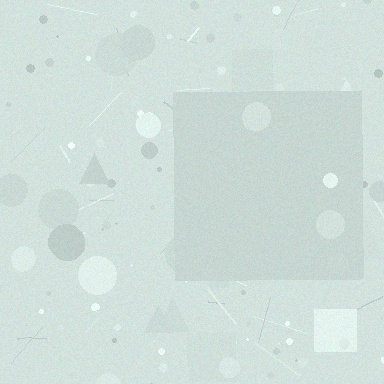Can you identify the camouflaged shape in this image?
The camouflaged shape is a square.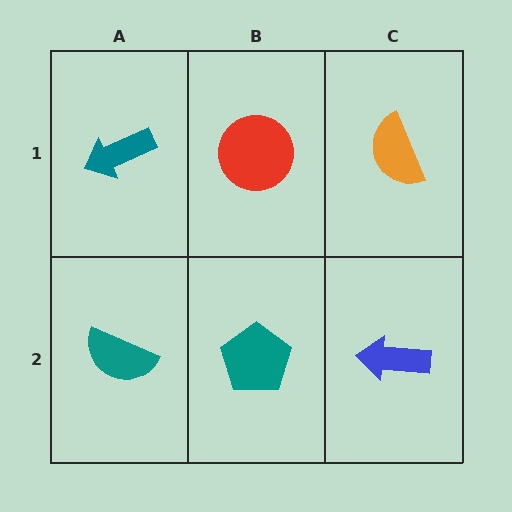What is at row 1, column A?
A teal arrow.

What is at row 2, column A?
A teal semicircle.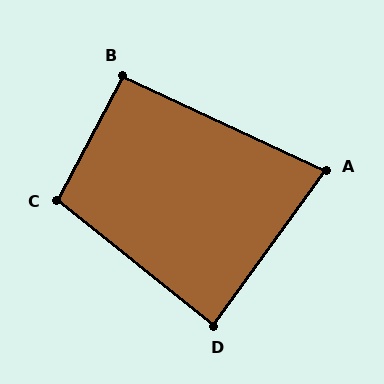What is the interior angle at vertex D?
Approximately 87 degrees (approximately right).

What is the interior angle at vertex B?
Approximately 93 degrees (approximately right).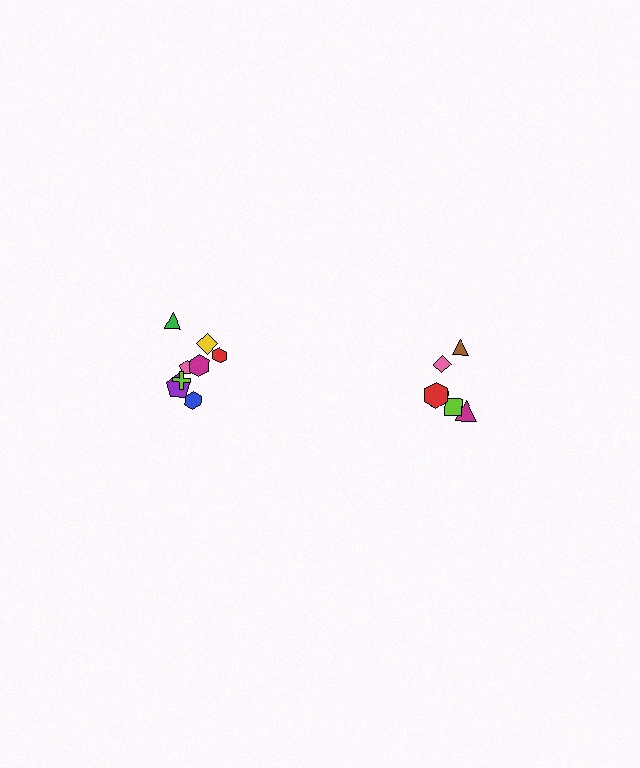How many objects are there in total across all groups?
There are 14 objects.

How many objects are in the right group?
There are 6 objects.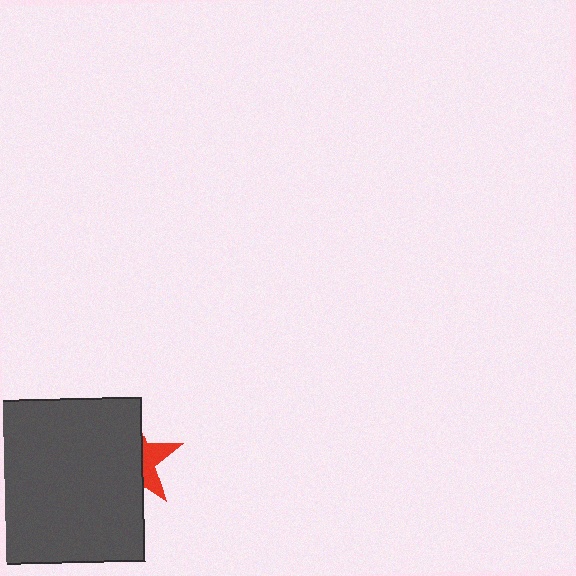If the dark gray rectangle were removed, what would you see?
You would see the complete red star.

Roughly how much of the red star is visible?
A small part of it is visible (roughly 33%).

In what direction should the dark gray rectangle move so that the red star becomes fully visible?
The dark gray rectangle should move left. That is the shortest direction to clear the overlap and leave the red star fully visible.